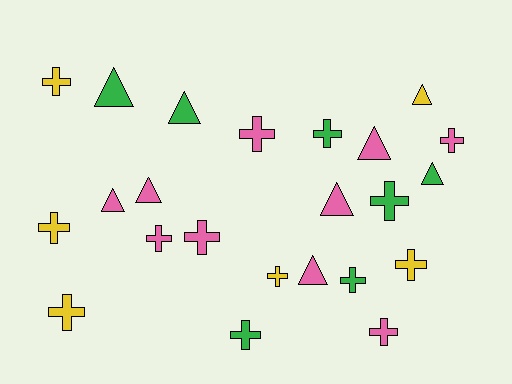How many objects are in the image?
There are 23 objects.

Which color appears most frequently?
Pink, with 10 objects.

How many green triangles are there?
There are 3 green triangles.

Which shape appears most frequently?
Cross, with 14 objects.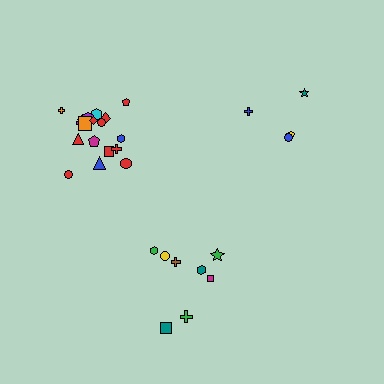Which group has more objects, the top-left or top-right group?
The top-left group.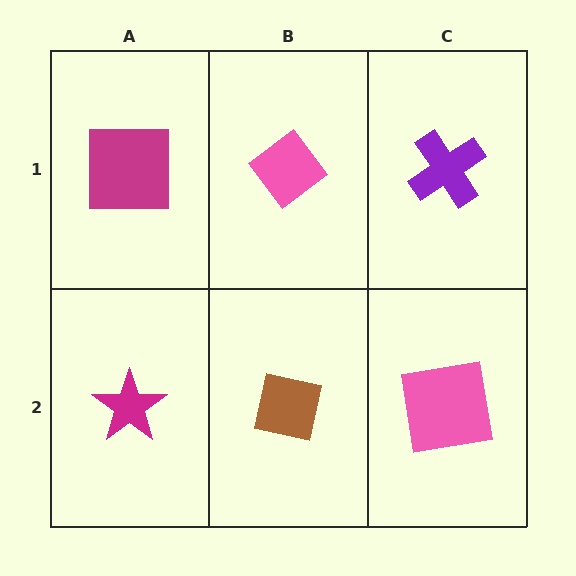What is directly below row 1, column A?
A magenta star.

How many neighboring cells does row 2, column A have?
2.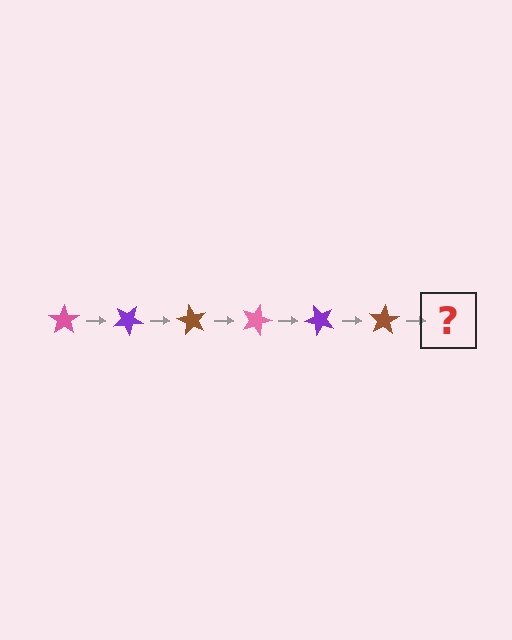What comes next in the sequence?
The next element should be a pink star, rotated 180 degrees from the start.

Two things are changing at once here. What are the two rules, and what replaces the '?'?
The two rules are that it rotates 30 degrees each step and the color cycles through pink, purple, and brown. The '?' should be a pink star, rotated 180 degrees from the start.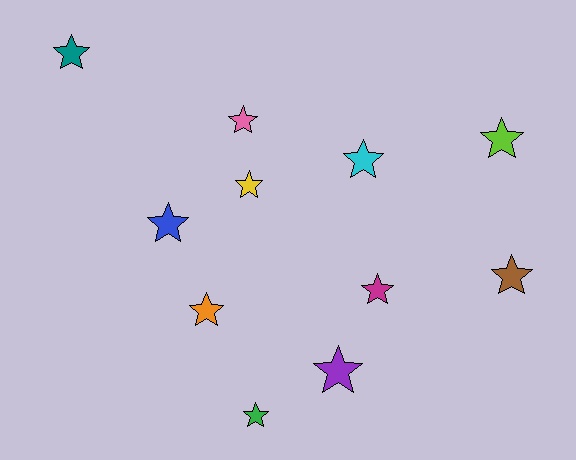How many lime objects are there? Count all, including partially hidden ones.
There is 1 lime object.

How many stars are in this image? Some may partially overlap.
There are 11 stars.